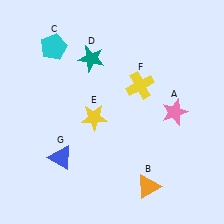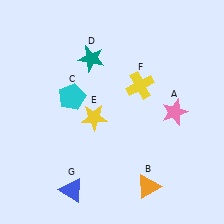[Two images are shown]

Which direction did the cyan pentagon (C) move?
The cyan pentagon (C) moved down.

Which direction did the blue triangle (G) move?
The blue triangle (G) moved down.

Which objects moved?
The objects that moved are: the cyan pentagon (C), the blue triangle (G).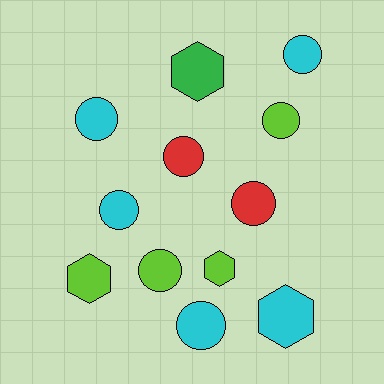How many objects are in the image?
There are 12 objects.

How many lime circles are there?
There are 2 lime circles.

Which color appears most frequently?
Cyan, with 5 objects.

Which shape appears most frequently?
Circle, with 8 objects.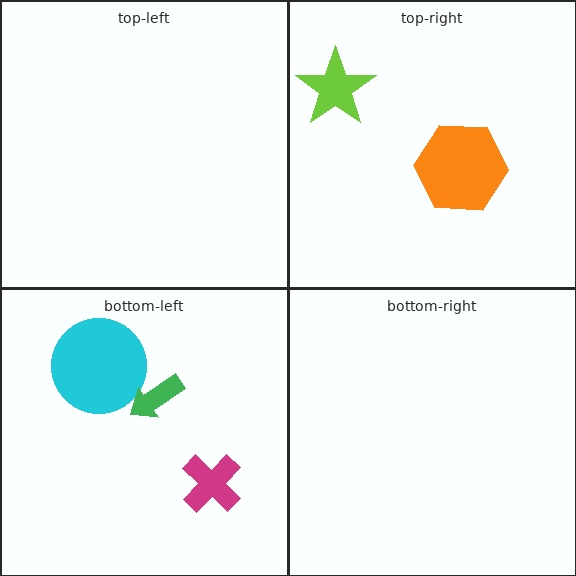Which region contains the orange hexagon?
The top-right region.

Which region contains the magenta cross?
The bottom-left region.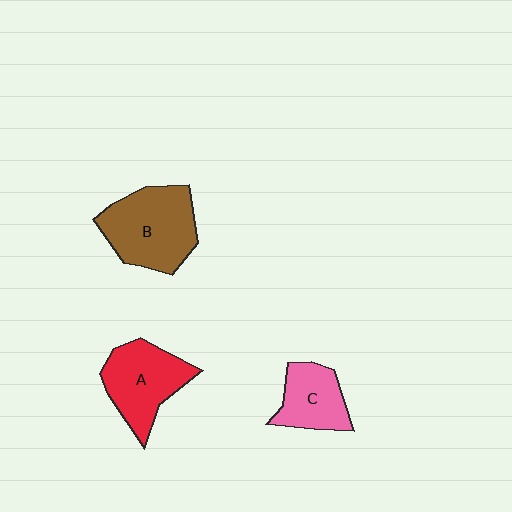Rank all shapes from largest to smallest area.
From largest to smallest: B (brown), A (red), C (pink).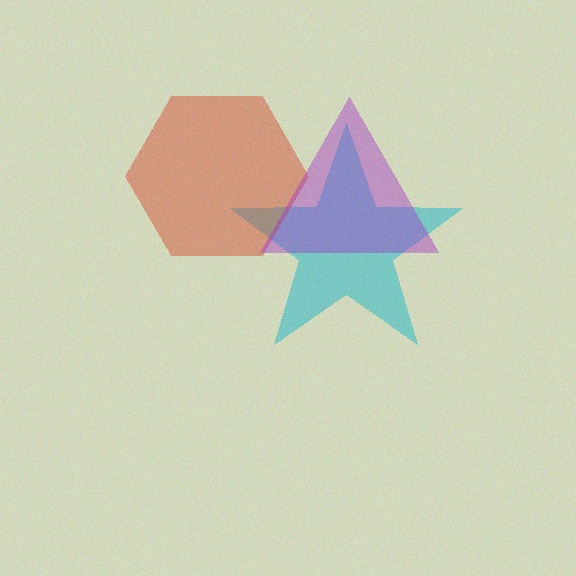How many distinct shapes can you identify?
There are 3 distinct shapes: a cyan star, a red hexagon, a purple triangle.